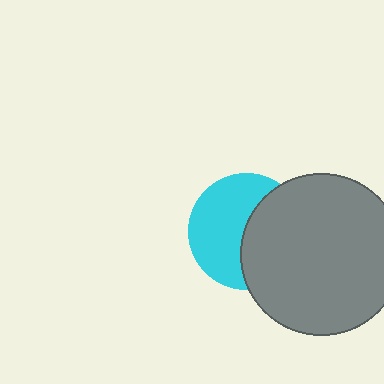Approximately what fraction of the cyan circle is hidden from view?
Roughly 45% of the cyan circle is hidden behind the gray circle.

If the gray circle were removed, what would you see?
You would see the complete cyan circle.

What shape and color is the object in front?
The object in front is a gray circle.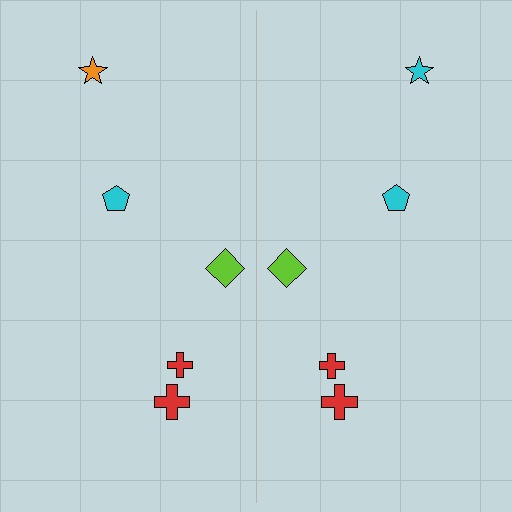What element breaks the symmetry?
The cyan star on the right side breaks the symmetry — its mirror counterpart is orange.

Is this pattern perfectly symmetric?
No, the pattern is not perfectly symmetric. The cyan star on the right side breaks the symmetry — its mirror counterpart is orange.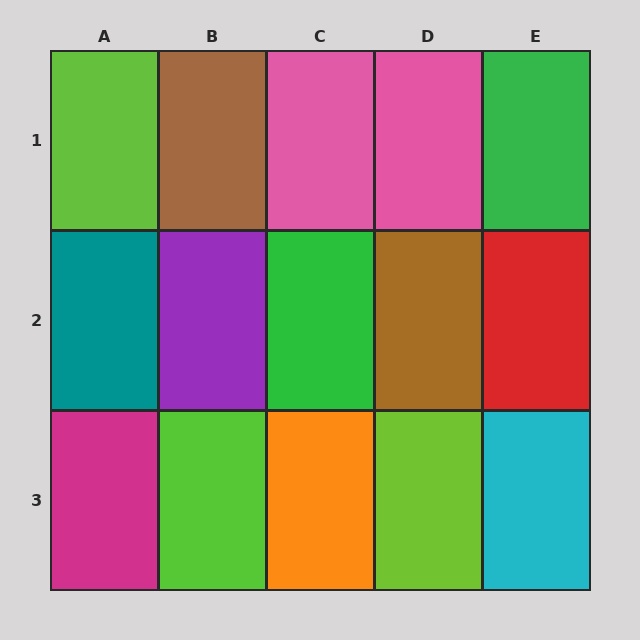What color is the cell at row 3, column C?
Orange.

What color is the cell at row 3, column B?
Lime.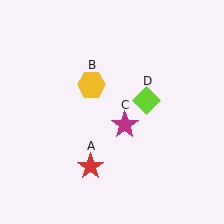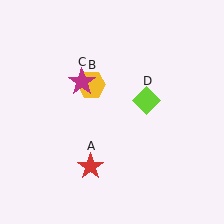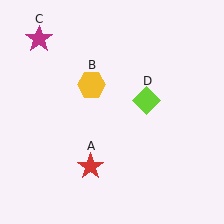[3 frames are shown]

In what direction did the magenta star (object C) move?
The magenta star (object C) moved up and to the left.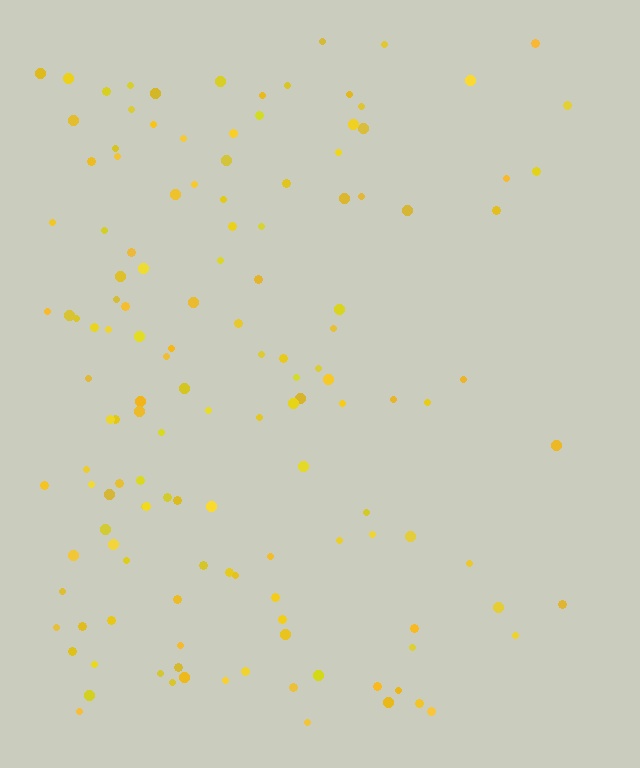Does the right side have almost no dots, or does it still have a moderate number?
Still a moderate number, just noticeably fewer than the left.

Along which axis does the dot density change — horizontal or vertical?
Horizontal.